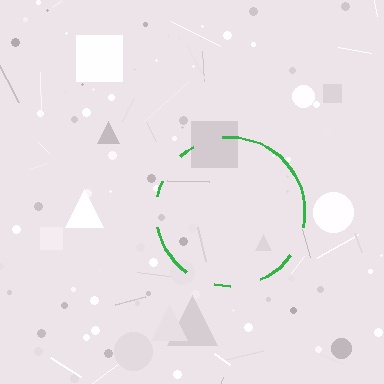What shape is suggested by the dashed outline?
The dashed outline suggests a circle.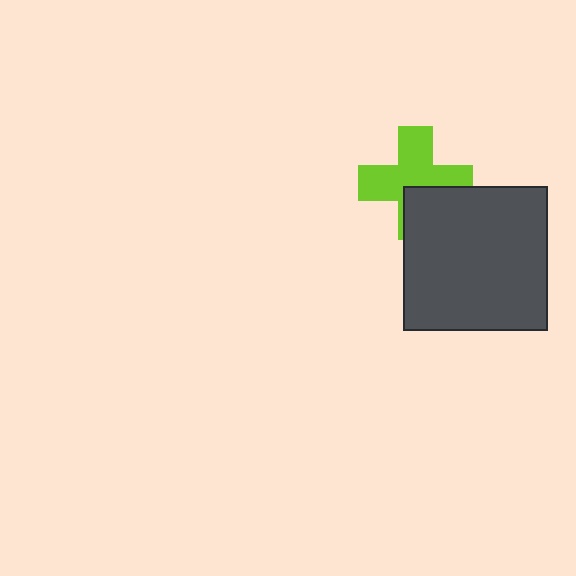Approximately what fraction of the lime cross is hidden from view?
Roughly 32% of the lime cross is hidden behind the dark gray square.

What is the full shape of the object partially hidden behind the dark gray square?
The partially hidden object is a lime cross.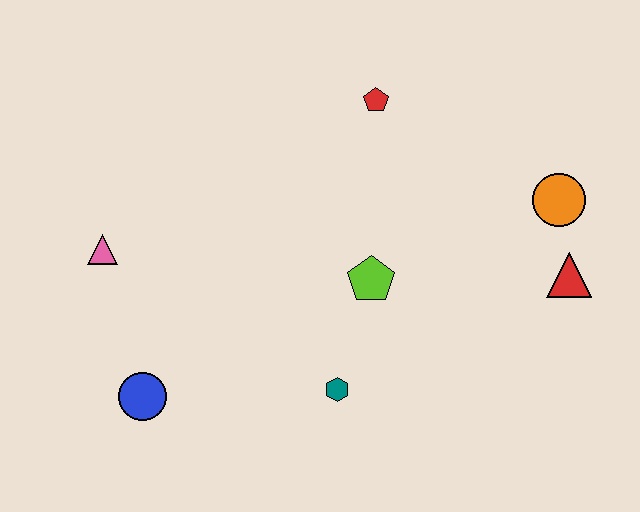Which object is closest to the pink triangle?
The blue circle is closest to the pink triangle.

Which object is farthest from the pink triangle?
The red triangle is farthest from the pink triangle.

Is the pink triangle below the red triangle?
No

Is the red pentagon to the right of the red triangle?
No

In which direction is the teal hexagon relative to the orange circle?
The teal hexagon is to the left of the orange circle.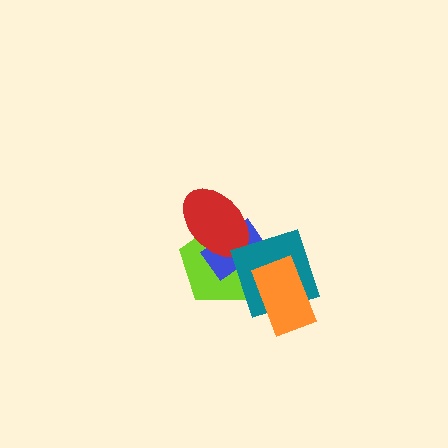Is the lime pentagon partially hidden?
Yes, it is partially covered by another shape.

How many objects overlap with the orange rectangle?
2 objects overlap with the orange rectangle.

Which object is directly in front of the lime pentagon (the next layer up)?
The blue rectangle is directly in front of the lime pentagon.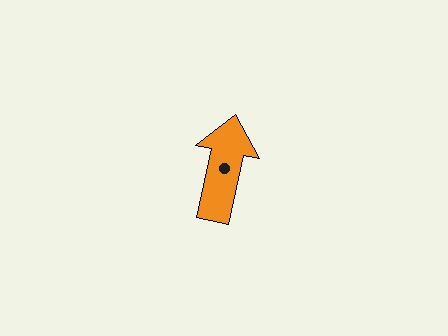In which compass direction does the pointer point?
North.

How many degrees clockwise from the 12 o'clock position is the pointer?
Approximately 12 degrees.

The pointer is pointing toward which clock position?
Roughly 12 o'clock.